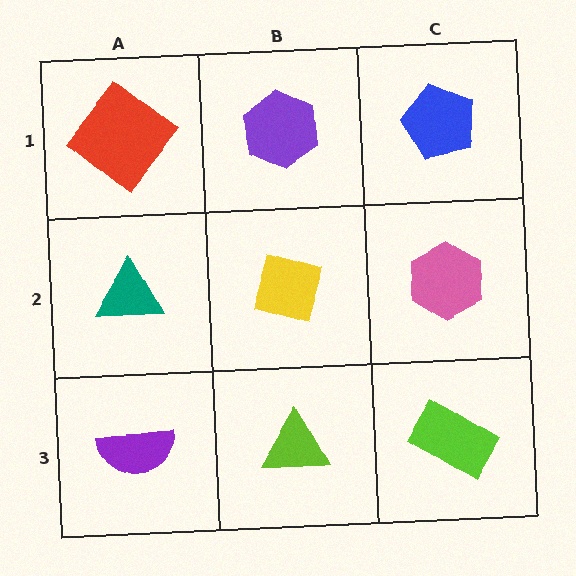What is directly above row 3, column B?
A yellow diamond.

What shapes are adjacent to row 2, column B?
A purple hexagon (row 1, column B), a lime triangle (row 3, column B), a teal triangle (row 2, column A), a pink hexagon (row 2, column C).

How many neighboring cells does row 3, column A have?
2.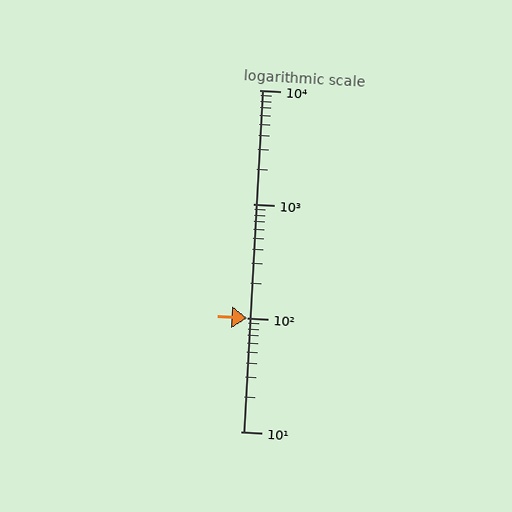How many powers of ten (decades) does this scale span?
The scale spans 3 decades, from 10 to 10000.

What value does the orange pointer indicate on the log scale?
The pointer indicates approximately 99.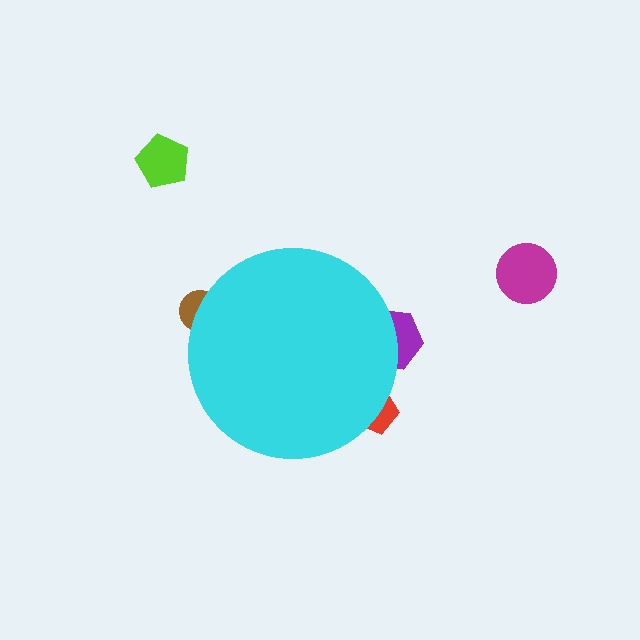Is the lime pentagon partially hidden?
No, the lime pentagon is fully visible.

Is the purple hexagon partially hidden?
Yes, the purple hexagon is partially hidden behind the cyan circle.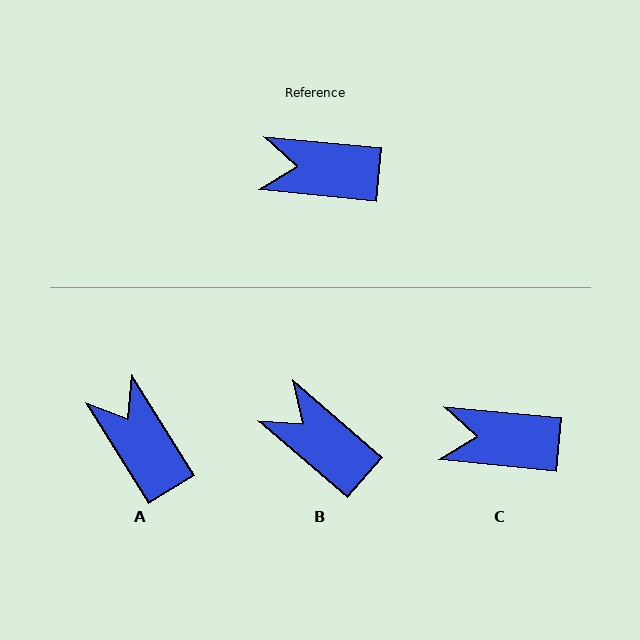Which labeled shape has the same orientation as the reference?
C.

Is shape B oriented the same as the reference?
No, it is off by about 35 degrees.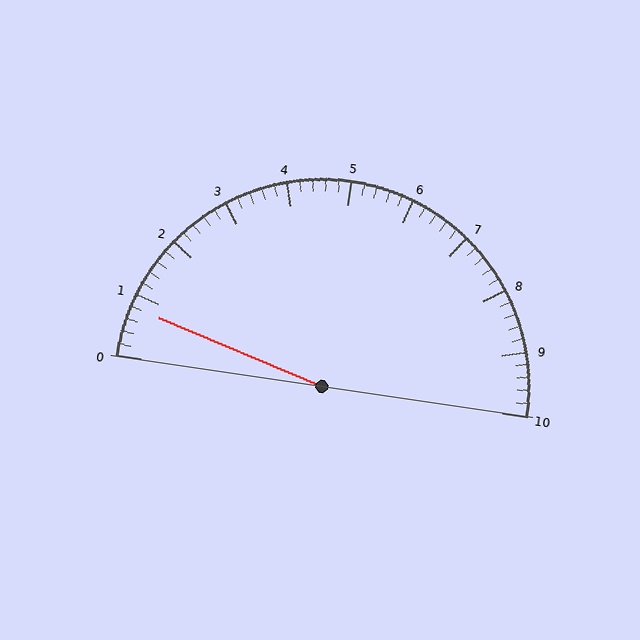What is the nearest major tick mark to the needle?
The nearest major tick mark is 1.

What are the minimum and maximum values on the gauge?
The gauge ranges from 0 to 10.